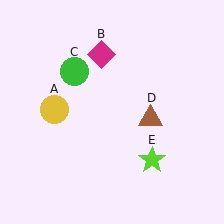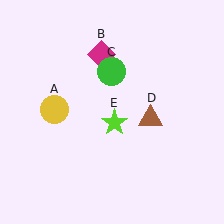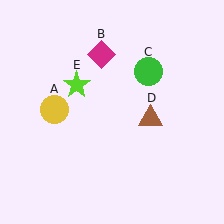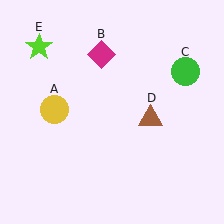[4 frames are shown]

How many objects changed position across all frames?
2 objects changed position: green circle (object C), lime star (object E).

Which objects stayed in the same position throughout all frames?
Yellow circle (object A) and magenta diamond (object B) and brown triangle (object D) remained stationary.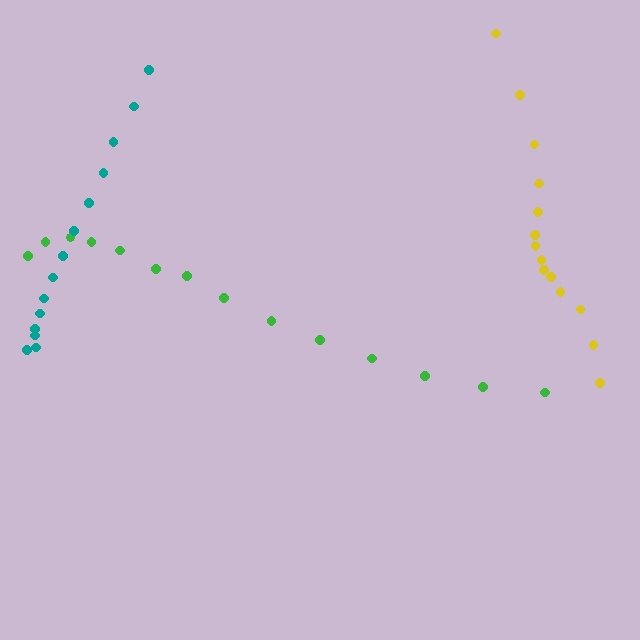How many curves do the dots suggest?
There are 3 distinct paths.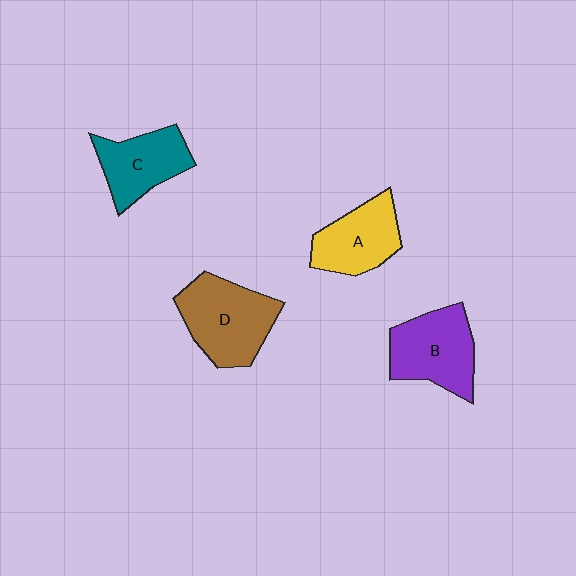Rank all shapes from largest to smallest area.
From largest to smallest: D (brown), B (purple), A (yellow), C (teal).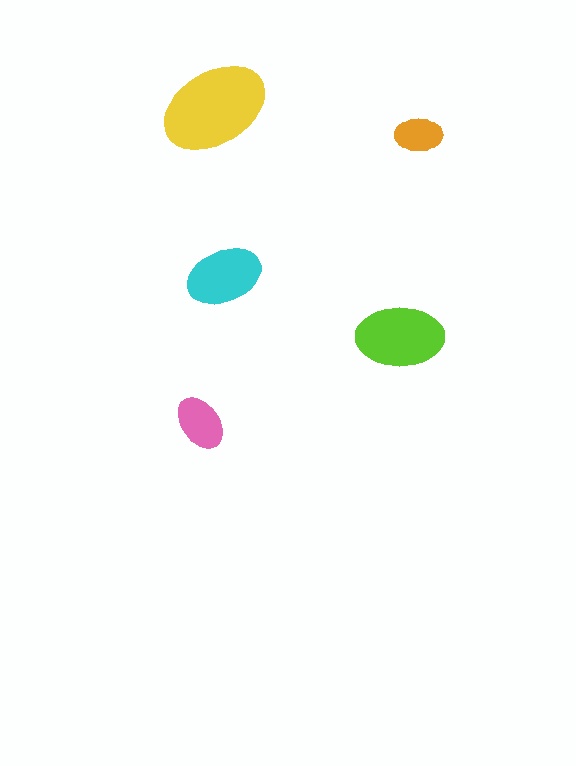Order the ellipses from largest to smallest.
the yellow one, the lime one, the cyan one, the pink one, the orange one.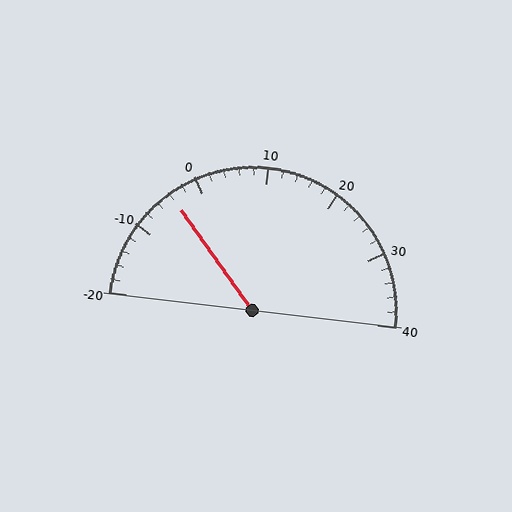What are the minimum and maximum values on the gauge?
The gauge ranges from -20 to 40.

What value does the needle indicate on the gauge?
The needle indicates approximately -4.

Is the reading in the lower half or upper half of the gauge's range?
The reading is in the lower half of the range (-20 to 40).